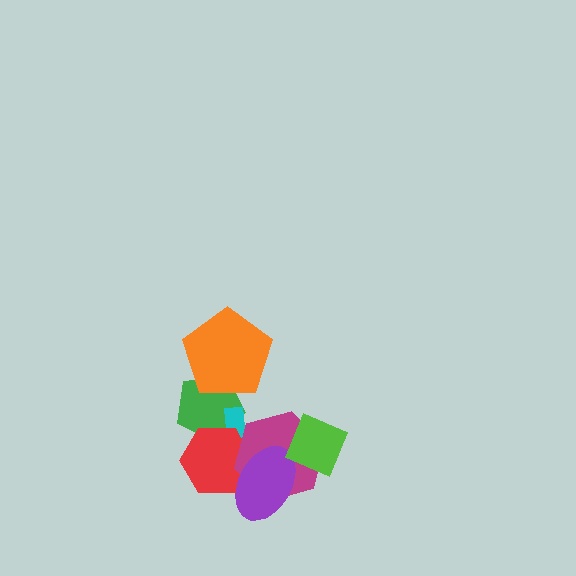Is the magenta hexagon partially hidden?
Yes, it is partially covered by another shape.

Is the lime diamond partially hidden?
No, no other shape covers it.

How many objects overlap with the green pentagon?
3 objects overlap with the green pentagon.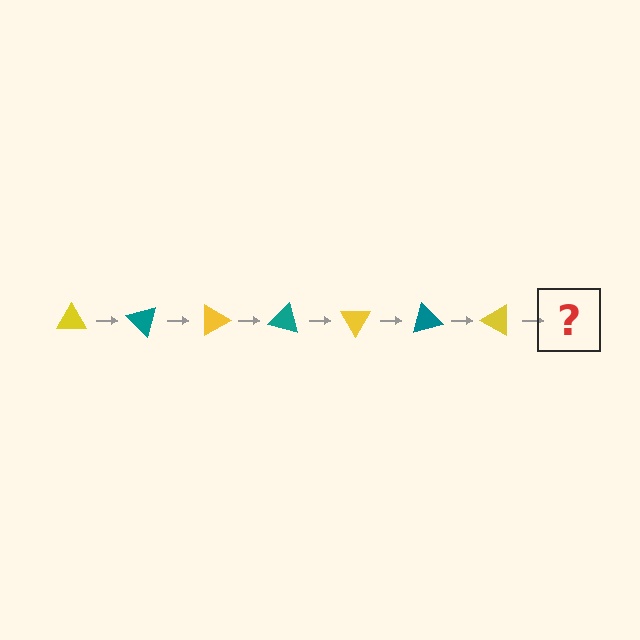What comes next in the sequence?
The next element should be a teal triangle, rotated 315 degrees from the start.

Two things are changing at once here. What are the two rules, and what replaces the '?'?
The two rules are that it rotates 45 degrees each step and the color cycles through yellow and teal. The '?' should be a teal triangle, rotated 315 degrees from the start.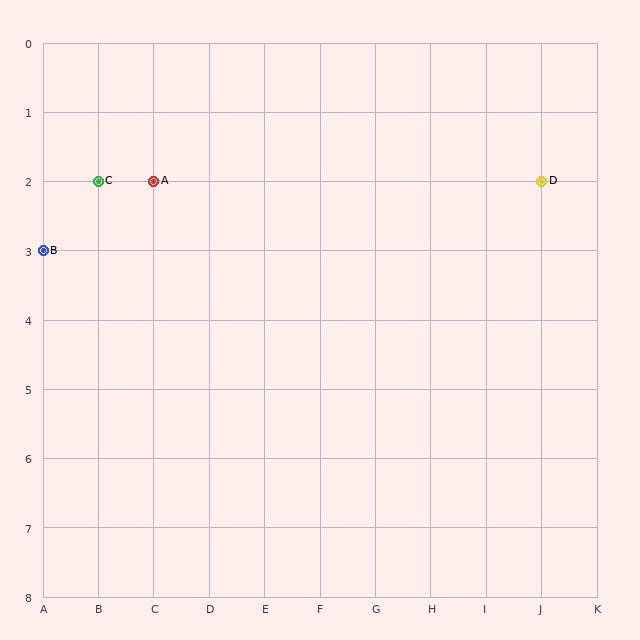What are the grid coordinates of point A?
Point A is at grid coordinates (C, 2).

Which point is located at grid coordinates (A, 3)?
Point B is at (A, 3).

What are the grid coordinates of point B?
Point B is at grid coordinates (A, 3).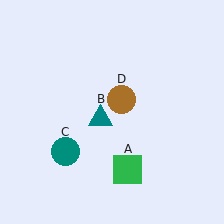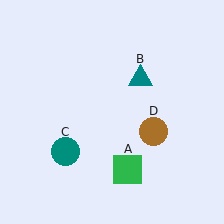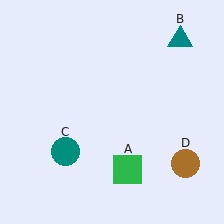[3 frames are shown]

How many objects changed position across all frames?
2 objects changed position: teal triangle (object B), brown circle (object D).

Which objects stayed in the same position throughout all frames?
Green square (object A) and teal circle (object C) remained stationary.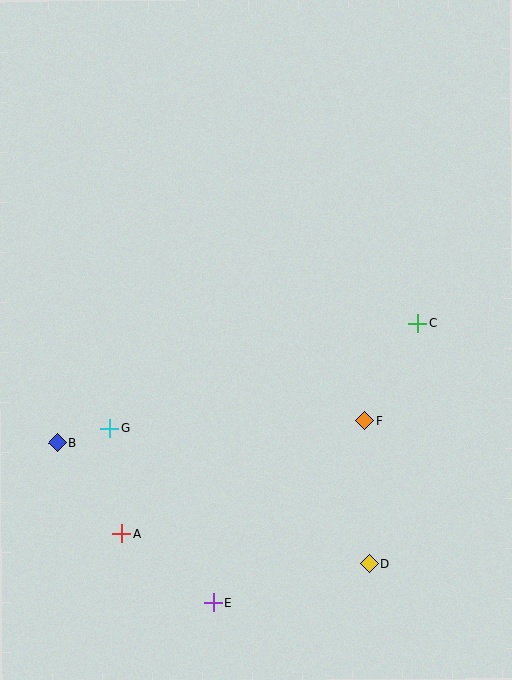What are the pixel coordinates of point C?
Point C is at (418, 323).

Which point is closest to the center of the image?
Point F at (364, 421) is closest to the center.